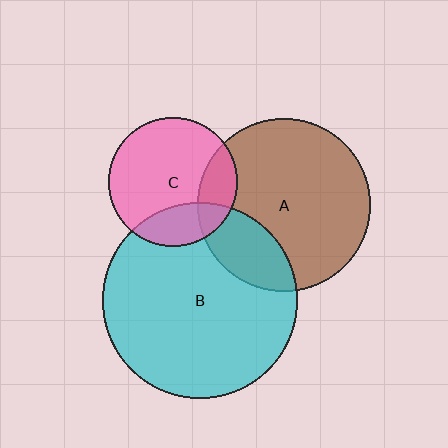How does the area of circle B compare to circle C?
Approximately 2.3 times.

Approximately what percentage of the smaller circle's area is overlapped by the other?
Approximately 25%.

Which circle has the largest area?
Circle B (cyan).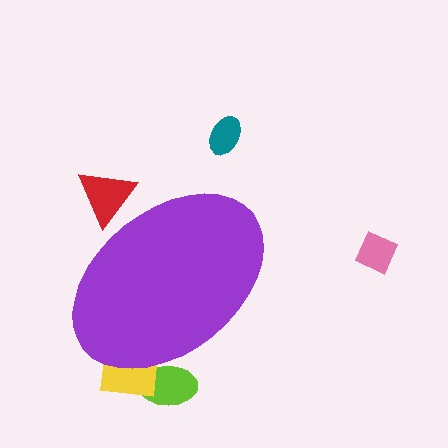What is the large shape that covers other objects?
A purple ellipse.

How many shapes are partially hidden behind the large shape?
3 shapes are partially hidden.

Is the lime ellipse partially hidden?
Yes, the lime ellipse is partially hidden behind the purple ellipse.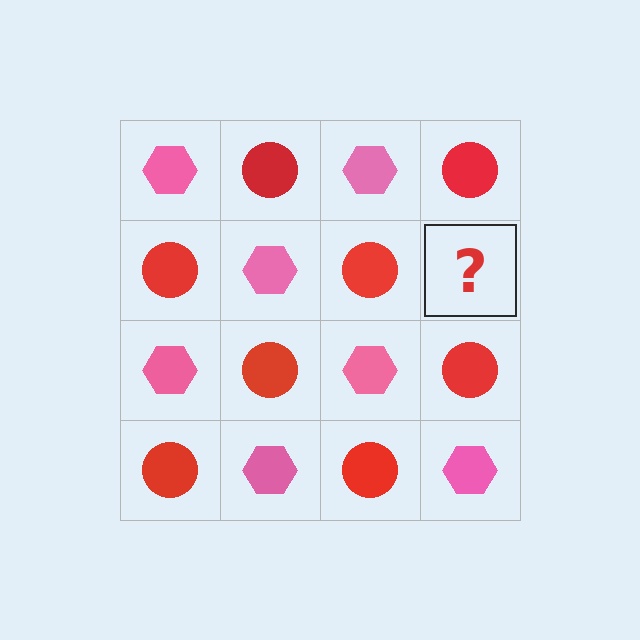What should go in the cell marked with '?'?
The missing cell should contain a pink hexagon.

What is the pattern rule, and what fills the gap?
The rule is that it alternates pink hexagon and red circle in a checkerboard pattern. The gap should be filled with a pink hexagon.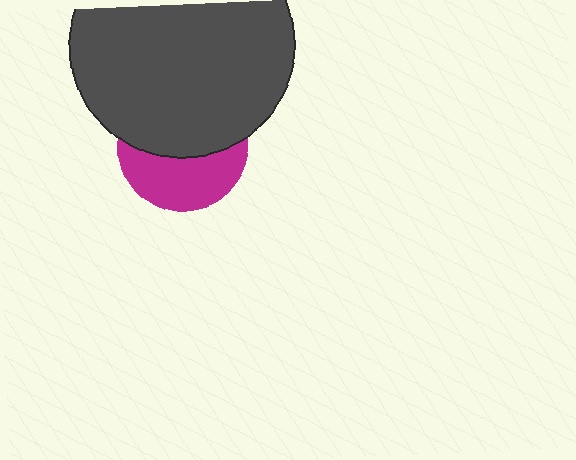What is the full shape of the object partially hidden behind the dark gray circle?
The partially hidden object is a magenta circle.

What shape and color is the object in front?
The object in front is a dark gray circle.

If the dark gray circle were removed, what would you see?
You would see the complete magenta circle.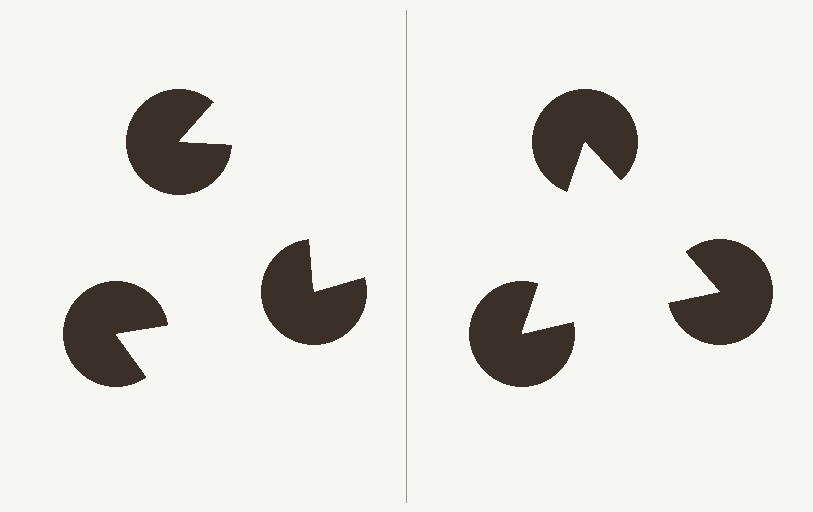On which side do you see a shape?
An illusory triangle appears on the right side. On the left side the wedge cuts are rotated, so no coherent shape forms.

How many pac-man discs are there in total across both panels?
6 — 3 on each side.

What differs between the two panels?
The pac-man discs are positioned identically on both sides; only the wedge orientations differ. On the right they align to a triangle; on the left they are misaligned.